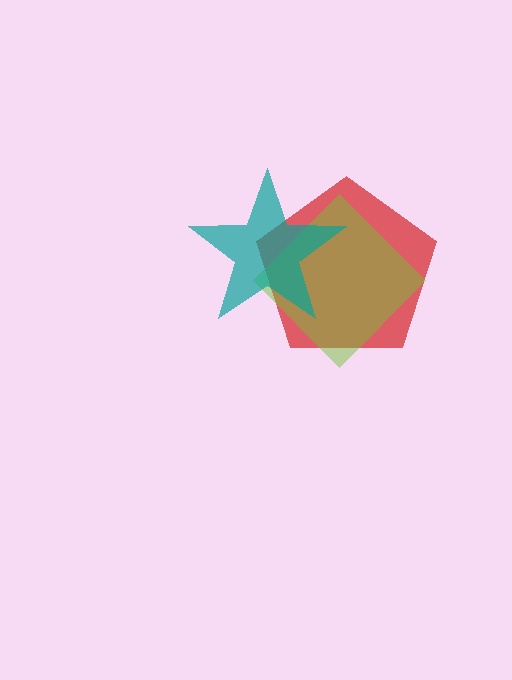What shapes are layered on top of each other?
The layered shapes are: a red pentagon, a lime diamond, a teal star.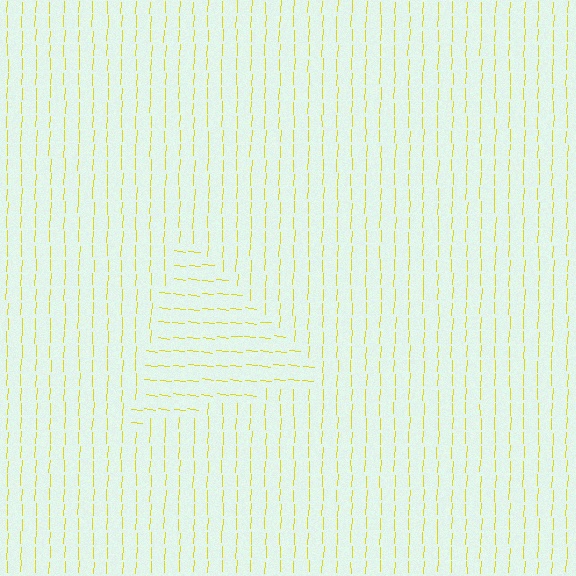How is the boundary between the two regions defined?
The boundary is defined purely by a change in line orientation (approximately 86 degrees difference). All lines are the same color and thickness.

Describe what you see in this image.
The image is filled with small yellow line segments. A triangle region in the image has lines oriented differently from the surrounding lines, creating a visible texture boundary.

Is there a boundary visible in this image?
Yes, there is a texture boundary formed by a change in line orientation.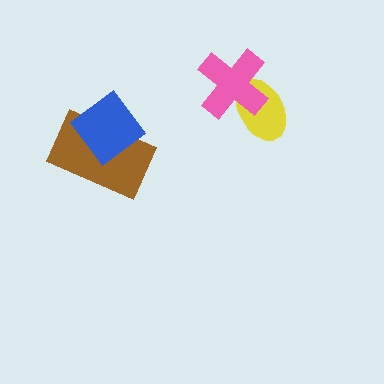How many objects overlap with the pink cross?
1 object overlaps with the pink cross.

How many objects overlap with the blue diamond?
1 object overlaps with the blue diamond.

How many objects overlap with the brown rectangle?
1 object overlaps with the brown rectangle.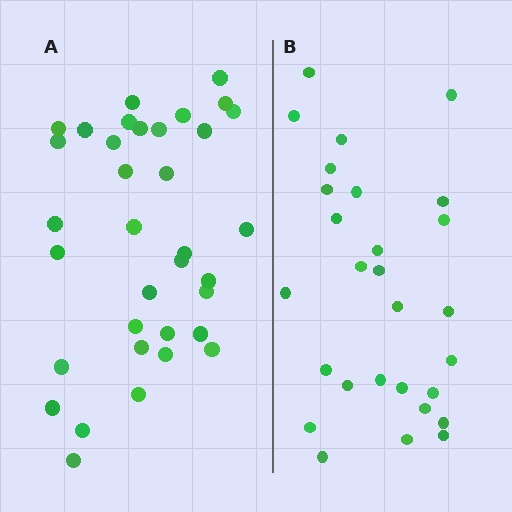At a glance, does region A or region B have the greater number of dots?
Region A (the left region) has more dots.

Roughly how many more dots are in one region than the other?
Region A has roughly 8 or so more dots than region B.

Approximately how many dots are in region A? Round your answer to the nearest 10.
About 40 dots. (The exact count is 35, which rounds to 40.)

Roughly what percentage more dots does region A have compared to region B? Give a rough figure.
About 25% more.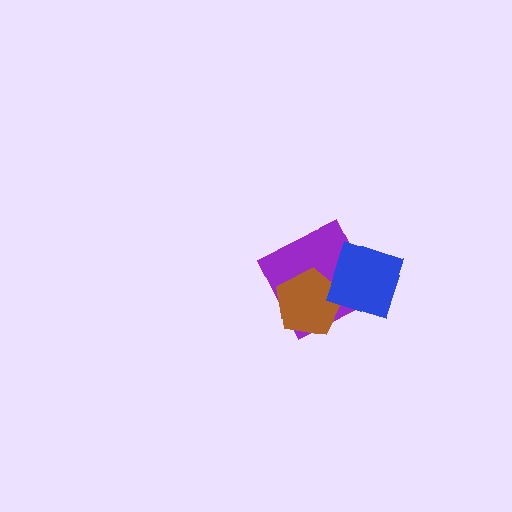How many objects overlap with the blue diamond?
2 objects overlap with the blue diamond.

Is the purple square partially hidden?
Yes, it is partially covered by another shape.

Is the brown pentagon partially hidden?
Yes, it is partially covered by another shape.